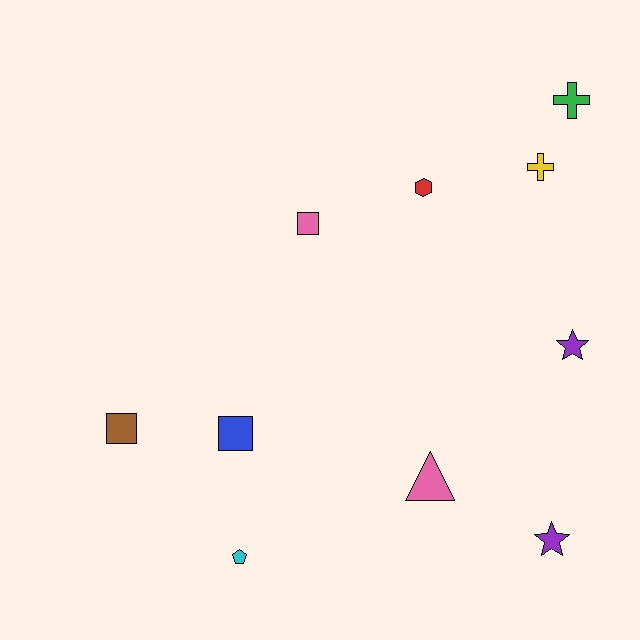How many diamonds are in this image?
There are no diamonds.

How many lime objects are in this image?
There are no lime objects.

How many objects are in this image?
There are 10 objects.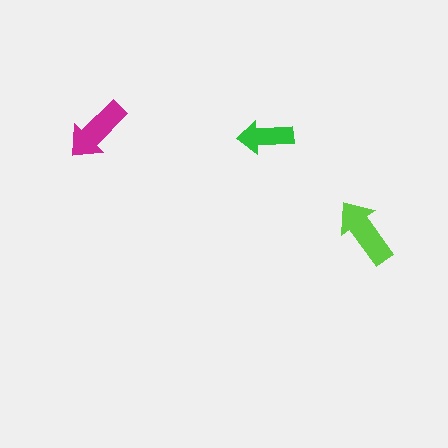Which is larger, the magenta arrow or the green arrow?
The magenta one.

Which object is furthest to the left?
The magenta arrow is leftmost.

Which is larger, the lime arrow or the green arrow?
The lime one.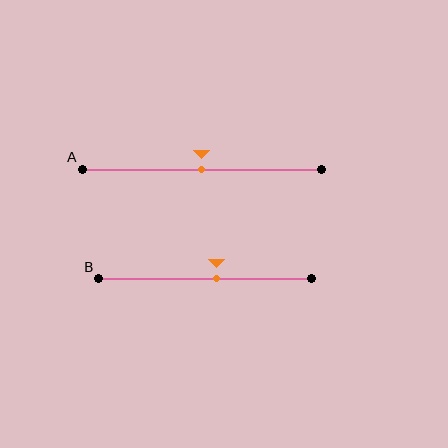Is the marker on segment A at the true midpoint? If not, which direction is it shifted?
Yes, the marker on segment A is at the true midpoint.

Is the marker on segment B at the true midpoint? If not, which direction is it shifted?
No, the marker on segment B is shifted to the right by about 5% of the segment length.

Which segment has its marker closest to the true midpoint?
Segment A has its marker closest to the true midpoint.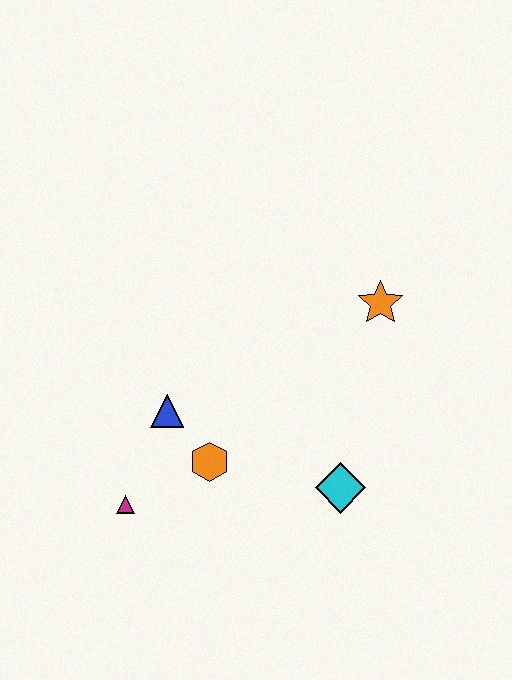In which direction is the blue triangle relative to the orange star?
The blue triangle is to the left of the orange star.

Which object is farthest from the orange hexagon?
The orange star is farthest from the orange hexagon.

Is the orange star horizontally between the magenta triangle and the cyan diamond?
No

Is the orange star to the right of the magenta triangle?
Yes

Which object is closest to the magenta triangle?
The orange hexagon is closest to the magenta triangle.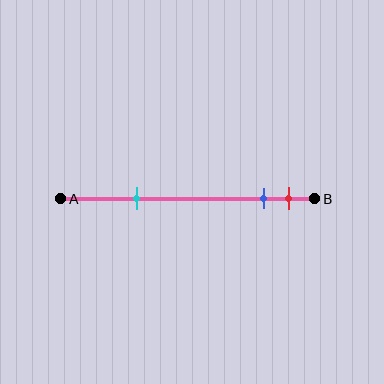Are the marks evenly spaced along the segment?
No, the marks are not evenly spaced.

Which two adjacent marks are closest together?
The blue and red marks are the closest adjacent pair.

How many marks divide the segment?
There are 3 marks dividing the segment.